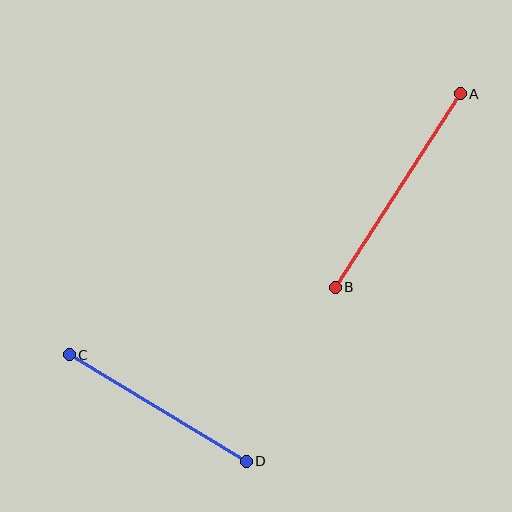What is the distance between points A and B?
The distance is approximately 230 pixels.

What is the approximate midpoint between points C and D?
The midpoint is at approximately (158, 408) pixels.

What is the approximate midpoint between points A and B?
The midpoint is at approximately (398, 190) pixels.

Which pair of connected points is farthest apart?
Points A and B are farthest apart.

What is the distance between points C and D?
The distance is approximately 206 pixels.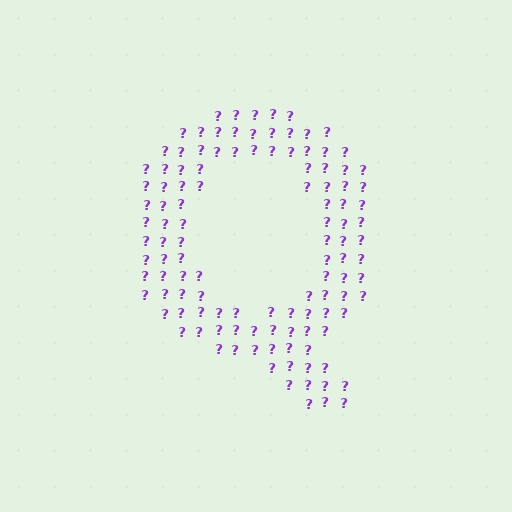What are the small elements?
The small elements are question marks.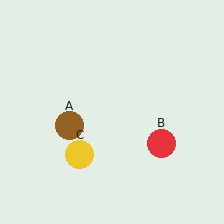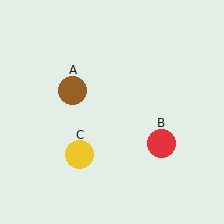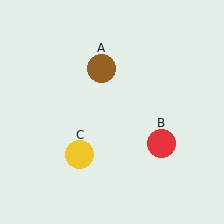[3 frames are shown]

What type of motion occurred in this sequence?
The brown circle (object A) rotated clockwise around the center of the scene.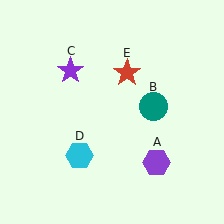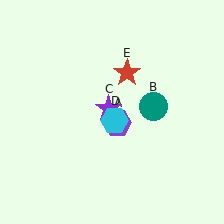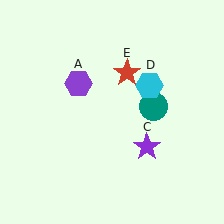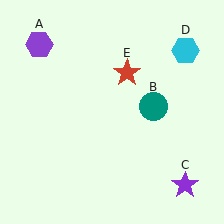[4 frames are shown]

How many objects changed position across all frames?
3 objects changed position: purple hexagon (object A), purple star (object C), cyan hexagon (object D).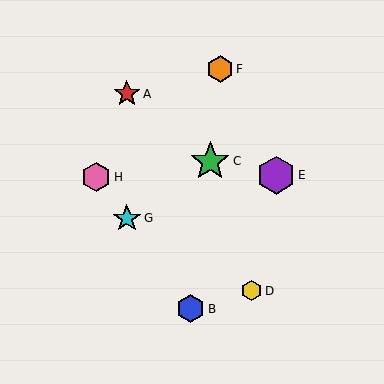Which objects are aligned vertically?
Objects A, G are aligned vertically.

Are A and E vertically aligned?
No, A is at x≈127 and E is at x≈276.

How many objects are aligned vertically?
2 objects (A, G) are aligned vertically.